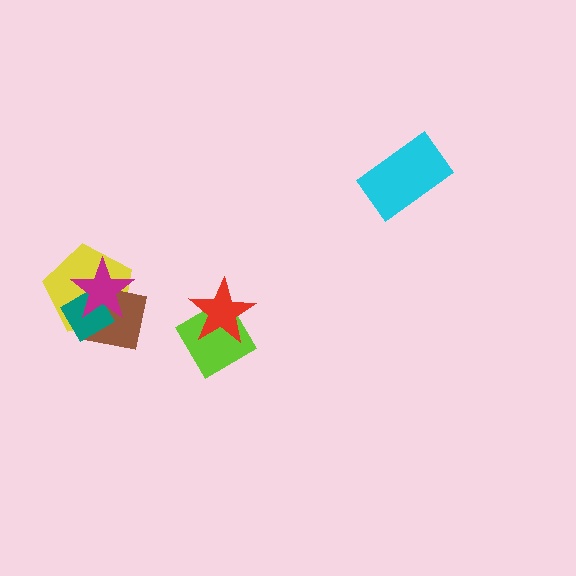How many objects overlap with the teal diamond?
3 objects overlap with the teal diamond.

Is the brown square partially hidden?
Yes, it is partially covered by another shape.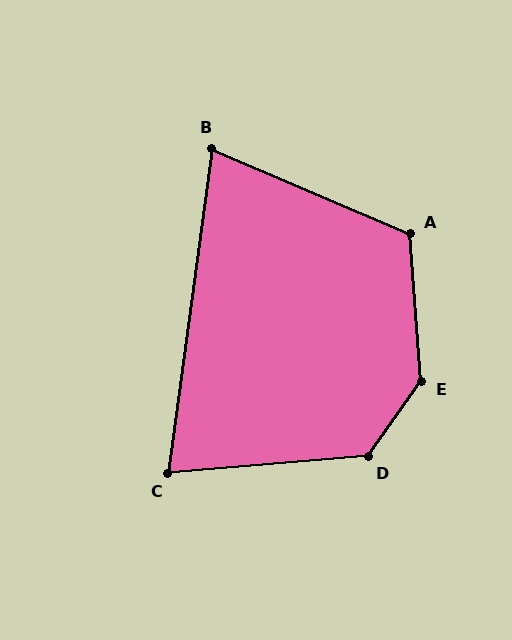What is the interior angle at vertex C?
Approximately 78 degrees (acute).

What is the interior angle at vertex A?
Approximately 117 degrees (obtuse).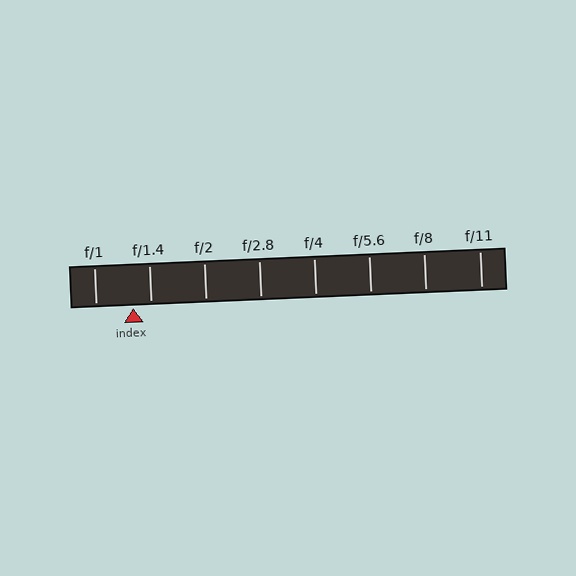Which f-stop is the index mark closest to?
The index mark is closest to f/1.4.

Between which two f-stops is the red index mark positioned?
The index mark is between f/1 and f/1.4.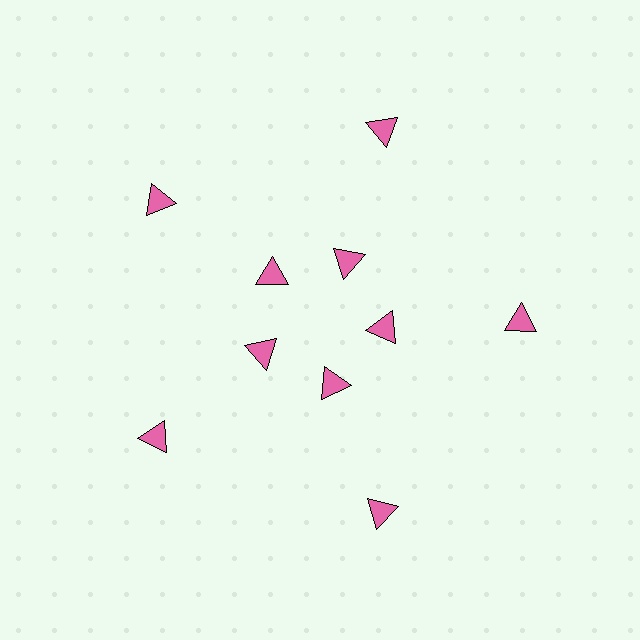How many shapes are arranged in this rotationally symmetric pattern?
There are 10 shapes, arranged in 5 groups of 2.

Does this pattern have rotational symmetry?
Yes, this pattern has 5-fold rotational symmetry. It looks the same after rotating 72 degrees around the center.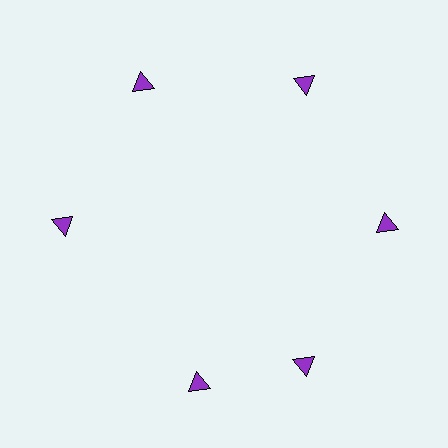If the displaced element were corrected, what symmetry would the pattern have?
It would have 6-fold rotational symmetry — the pattern would map onto itself every 60 degrees.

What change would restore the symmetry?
The symmetry would be restored by rotating it back into even spacing with its neighbors so that all 6 triangles sit at equal angles and equal distance from the center.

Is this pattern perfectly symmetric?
No. The 6 purple triangles are arranged in a ring, but one element near the 7 o'clock position is rotated out of alignment along the ring, breaking the 6-fold rotational symmetry.